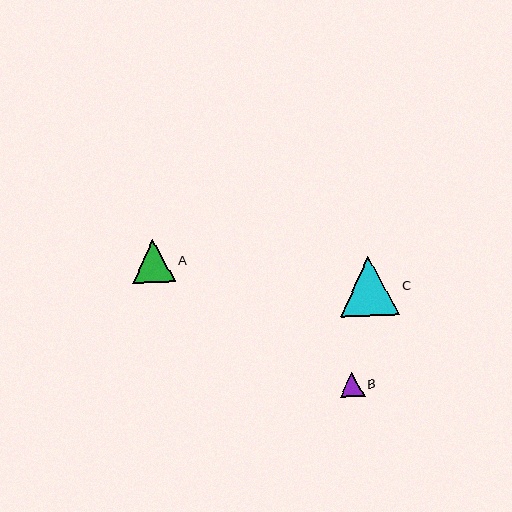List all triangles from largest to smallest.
From largest to smallest: C, A, B.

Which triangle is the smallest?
Triangle B is the smallest with a size of approximately 25 pixels.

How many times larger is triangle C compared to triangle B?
Triangle C is approximately 2.4 times the size of triangle B.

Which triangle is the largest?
Triangle C is the largest with a size of approximately 59 pixels.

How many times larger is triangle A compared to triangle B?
Triangle A is approximately 1.7 times the size of triangle B.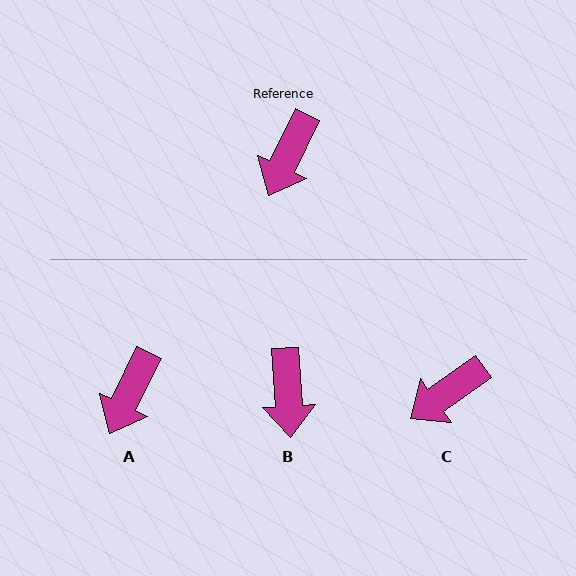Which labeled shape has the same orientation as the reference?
A.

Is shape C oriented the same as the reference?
No, it is off by about 29 degrees.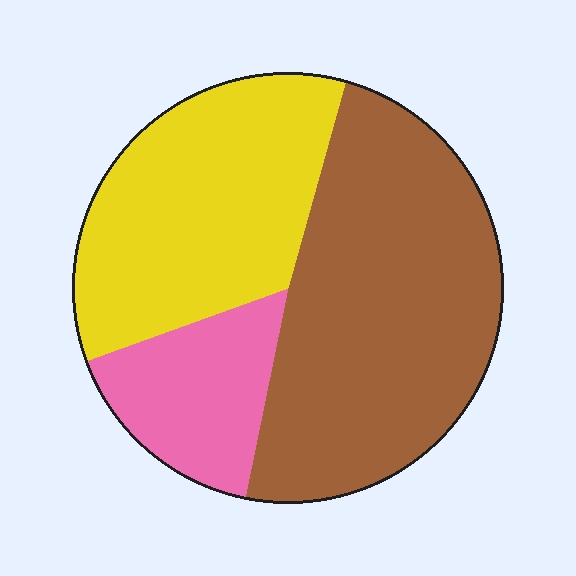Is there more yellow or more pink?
Yellow.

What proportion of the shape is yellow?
Yellow takes up about one third (1/3) of the shape.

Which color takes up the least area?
Pink, at roughly 15%.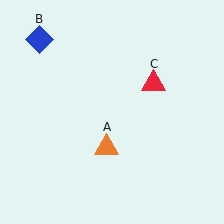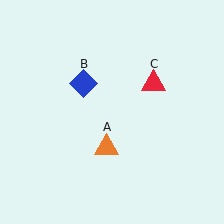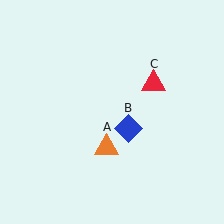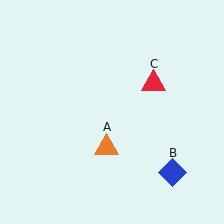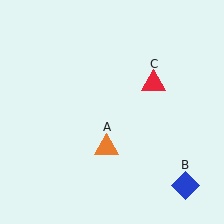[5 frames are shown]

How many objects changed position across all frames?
1 object changed position: blue diamond (object B).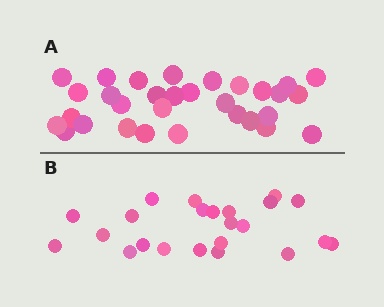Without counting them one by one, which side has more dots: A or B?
Region A (the top region) has more dots.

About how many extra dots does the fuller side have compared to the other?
Region A has roughly 8 or so more dots than region B.